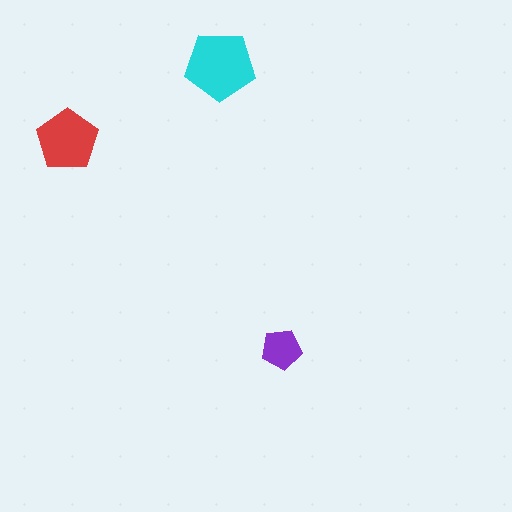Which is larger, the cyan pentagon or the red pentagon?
The cyan one.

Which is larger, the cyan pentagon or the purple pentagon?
The cyan one.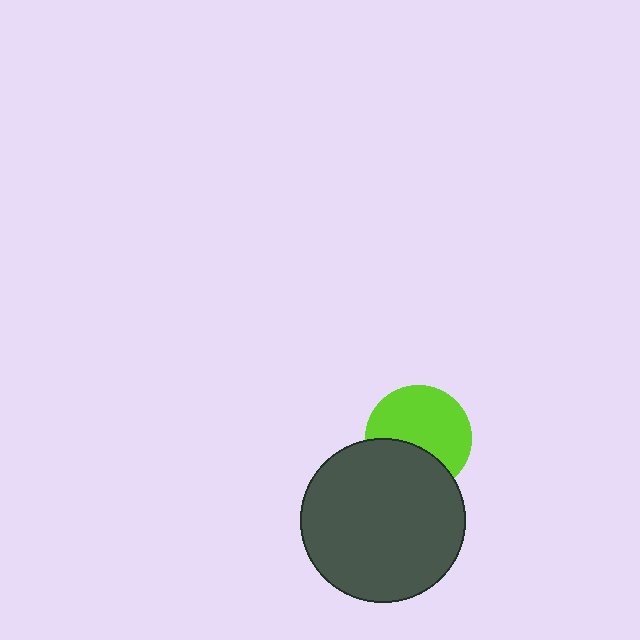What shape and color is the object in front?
The object in front is a dark gray circle.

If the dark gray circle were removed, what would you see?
You would see the complete lime circle.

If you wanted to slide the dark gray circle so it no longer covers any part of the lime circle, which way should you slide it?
Slide it down — that is the most direct way to separate the two shapes.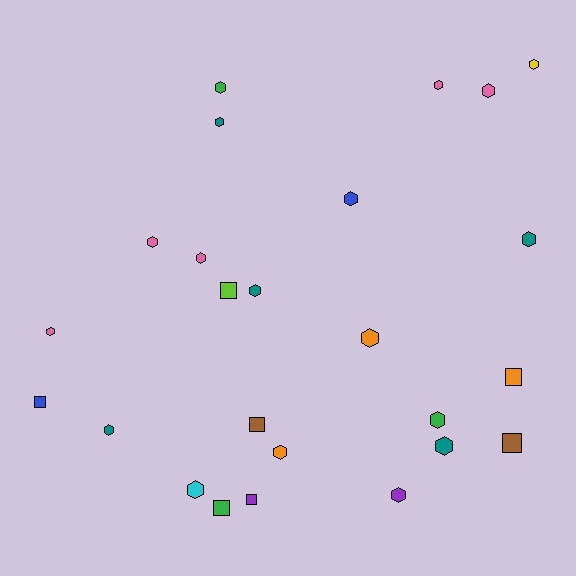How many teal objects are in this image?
There are 5 teal objects.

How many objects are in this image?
There are 25 objects.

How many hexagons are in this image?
There are 18 hexagons.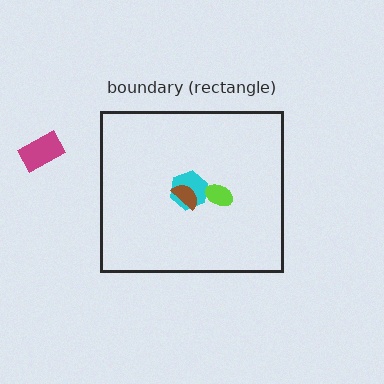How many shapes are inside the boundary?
3 inside, 1 outside.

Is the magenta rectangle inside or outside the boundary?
Outside.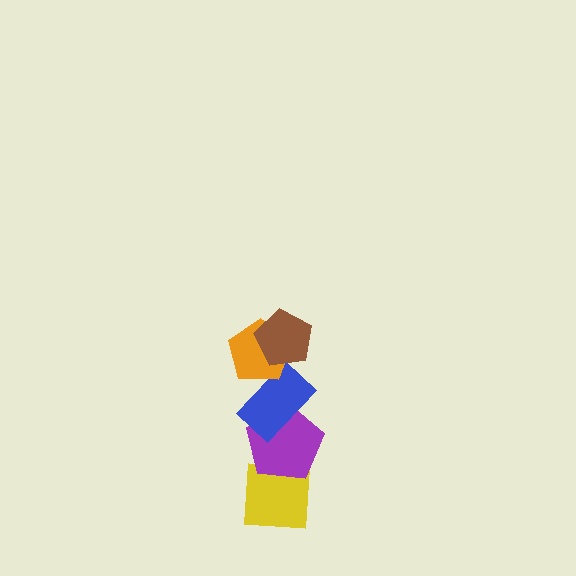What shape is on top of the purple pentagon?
The blue rectangle is on top of the purple pentagon.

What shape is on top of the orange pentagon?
The brown pentagon is on top of the orange pentagon.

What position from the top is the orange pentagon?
The orange pentagon is 2nd from the top.